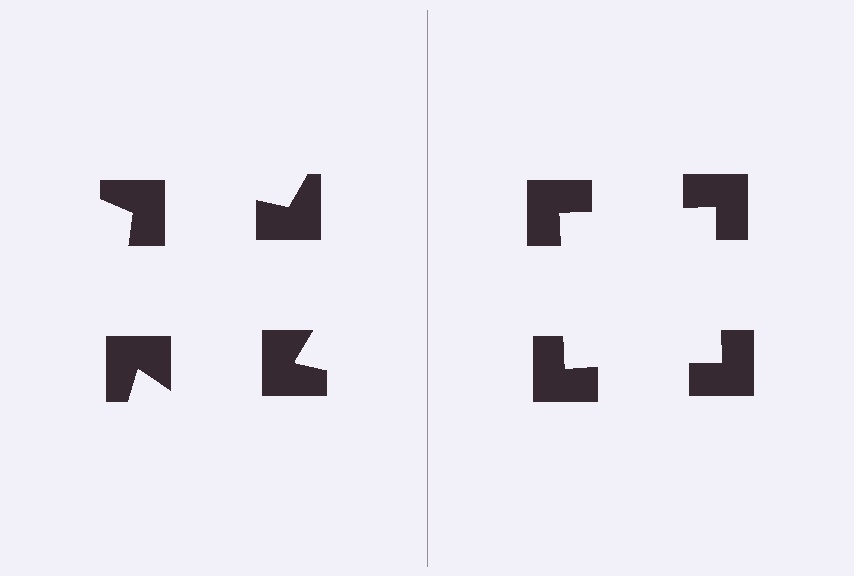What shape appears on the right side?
An illusory square.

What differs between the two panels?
The notched squares are positioned identically on both sides; only the wedge orientations differ. On the right they align to a square; on the left they are misaligned.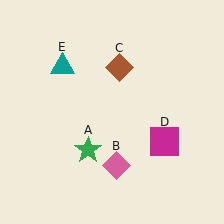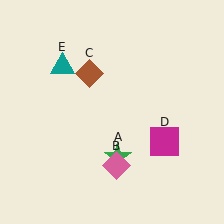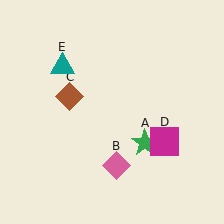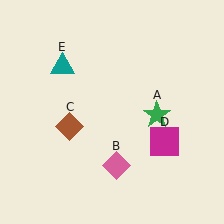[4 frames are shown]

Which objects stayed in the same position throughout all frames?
Pink diamond (object B) and magenta square (object D) and teal triangle (object E) remained stationary.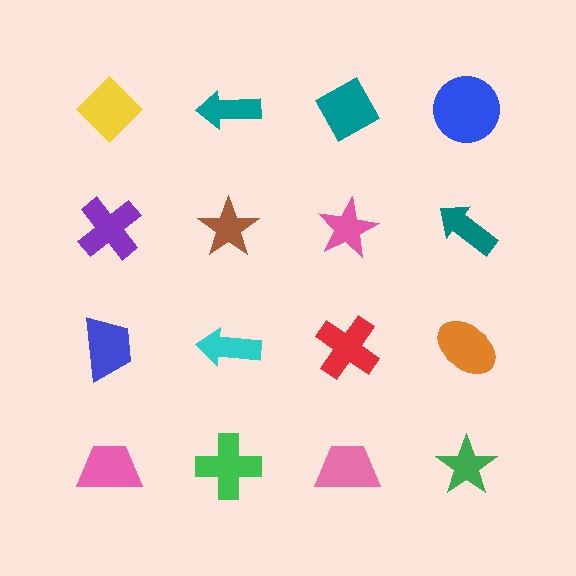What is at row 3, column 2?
A cyan arrow.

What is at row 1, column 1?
A yellow diamond.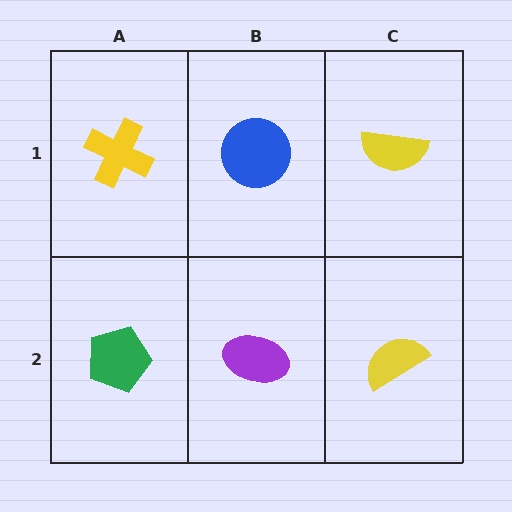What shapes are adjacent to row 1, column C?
A yellow semicircle (row 2, column C), a blue circle (row 1, column B).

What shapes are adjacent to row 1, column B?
A purple ellipse (row 2, column B), a yellow cross (row 1, column A), a yellow semicircle (row 1, column C).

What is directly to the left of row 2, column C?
A purple ellipse.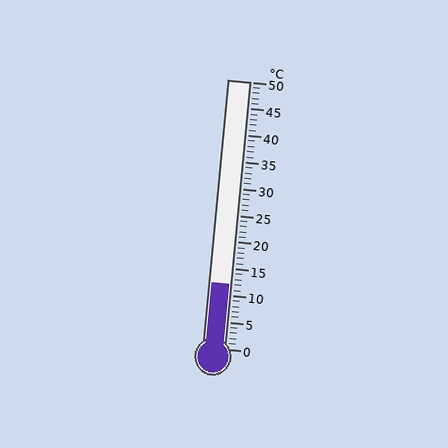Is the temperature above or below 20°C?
The temperature is below 20°C.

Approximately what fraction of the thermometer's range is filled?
The thermometer is filled to approximately 25% of its range.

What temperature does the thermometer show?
The thermometer shows approximately 12°C.